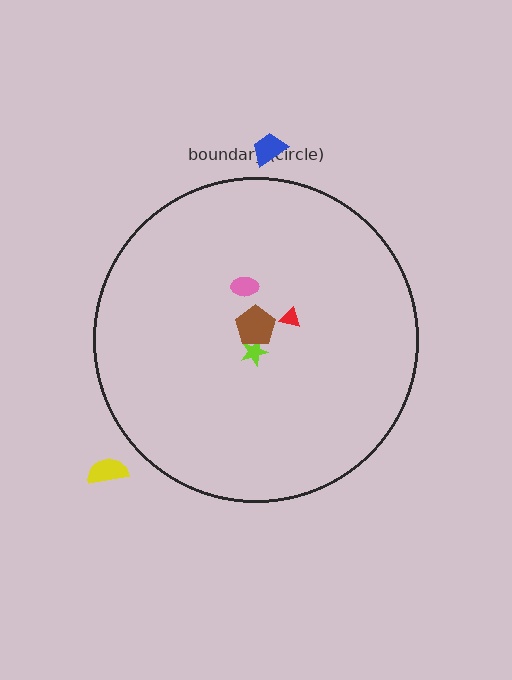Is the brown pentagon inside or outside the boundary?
Inside.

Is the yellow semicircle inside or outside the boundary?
Outside.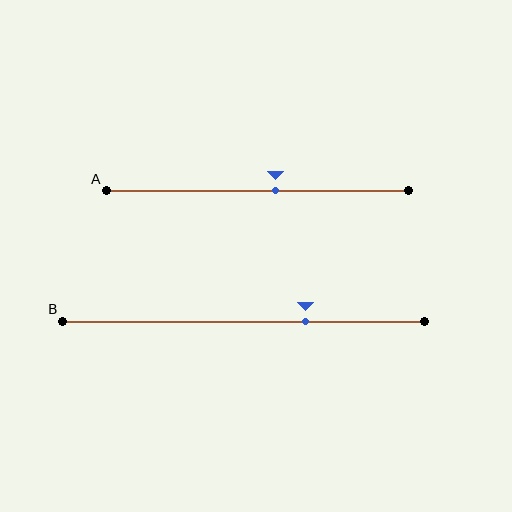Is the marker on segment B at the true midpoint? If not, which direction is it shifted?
No, the marker on segment B is shifted to the right by about 17% of the segment length.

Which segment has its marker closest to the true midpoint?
Segment A has its marker closest to the true midpoint.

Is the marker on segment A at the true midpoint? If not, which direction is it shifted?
No, the marker on segment A is shifted to the right by about 6% of the segment length.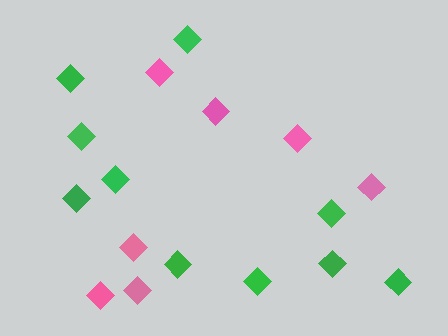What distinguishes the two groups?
There are 2 groups: one group of green diamonds (10) and one group of pink diamonds (7).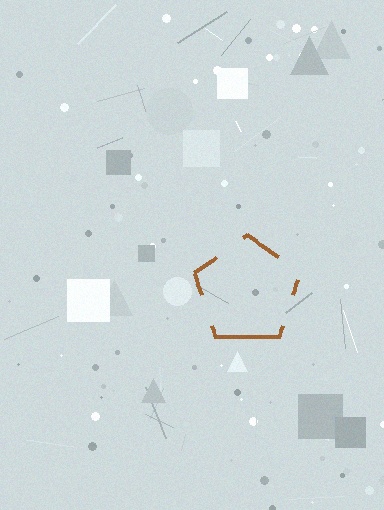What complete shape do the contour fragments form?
The contour fragments form a pentagon.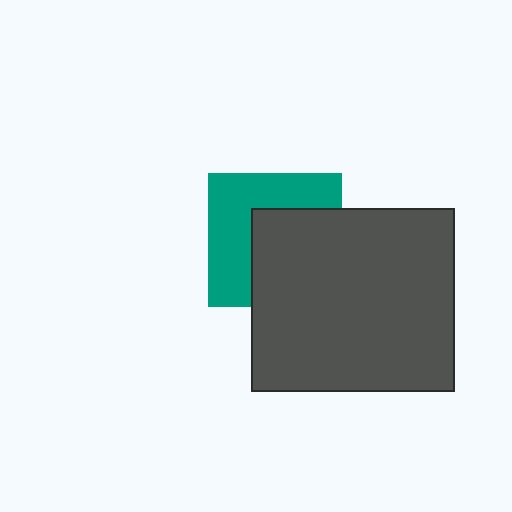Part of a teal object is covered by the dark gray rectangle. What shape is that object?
It is a square.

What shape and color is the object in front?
The object in front is a dark gray rectangle.